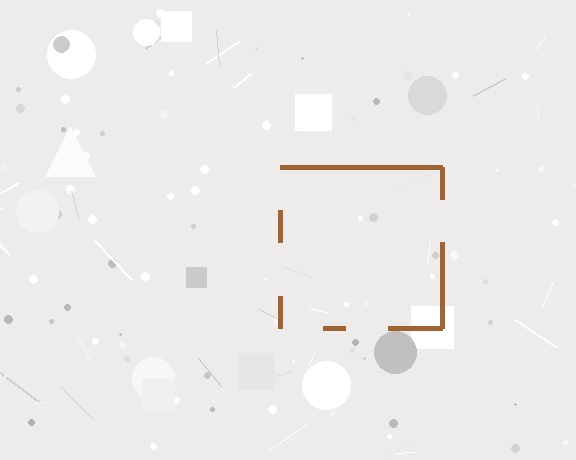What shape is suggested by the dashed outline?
The dashed outline suggests a square.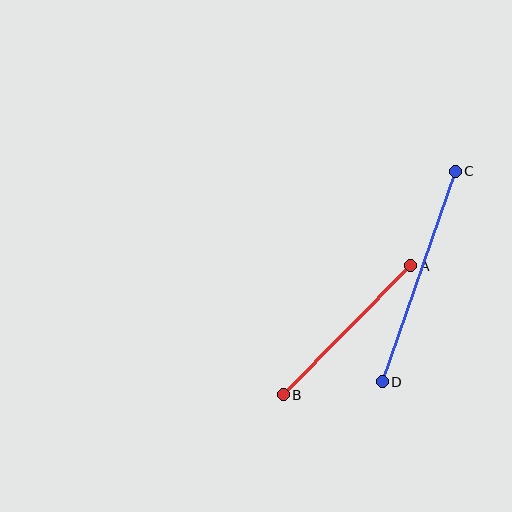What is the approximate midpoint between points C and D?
The midpoint is at approximately (419, 276) pixels.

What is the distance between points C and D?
The distance is approximately 223 pixels.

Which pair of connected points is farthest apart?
Points C and D are farthest apart.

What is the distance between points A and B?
The distance is approximately 181 pixels.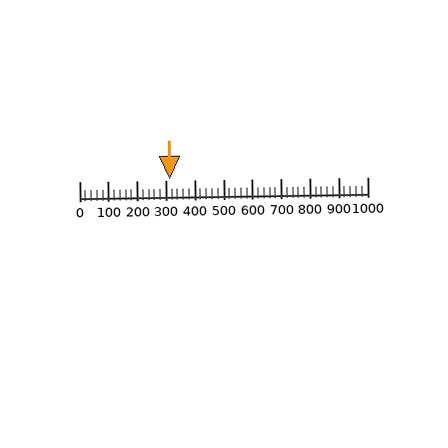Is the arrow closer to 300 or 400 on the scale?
The arrow is closer to 300.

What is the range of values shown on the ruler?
The ruler shows values from 0 to 1000.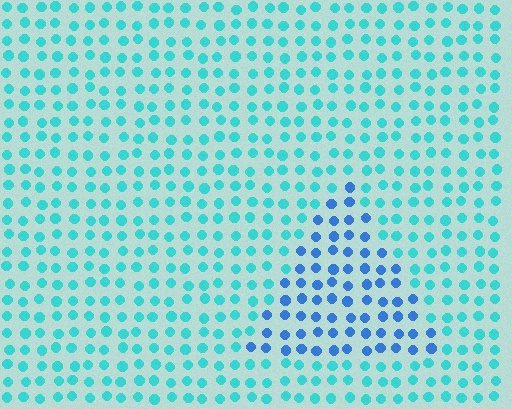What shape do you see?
I see a triangle.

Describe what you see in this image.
The image is filled with small cyan elements in a uniform arrangement. A triangle-shaped region is visible where the elements are tinted to a slightly different hue, forming a subtle color boundary.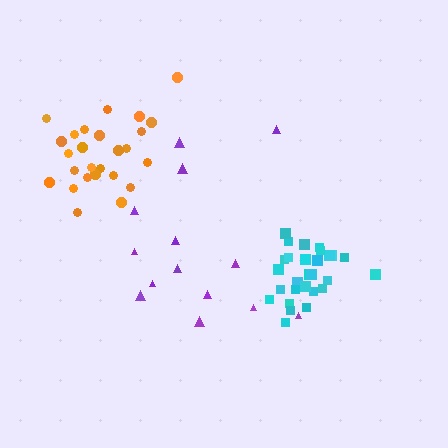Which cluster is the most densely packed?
Cyan.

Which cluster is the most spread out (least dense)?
Purple.